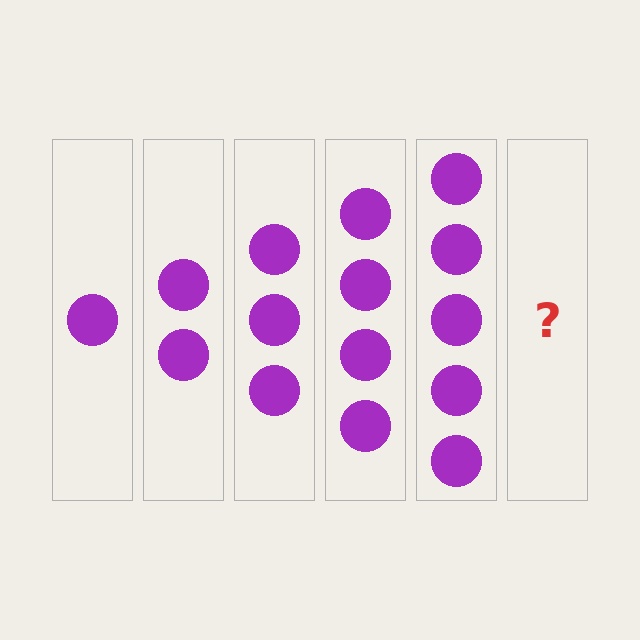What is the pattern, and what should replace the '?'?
The pattern is that each step adds one more circle. The '?' should be 6 circles.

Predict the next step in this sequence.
The next step is 6 circles.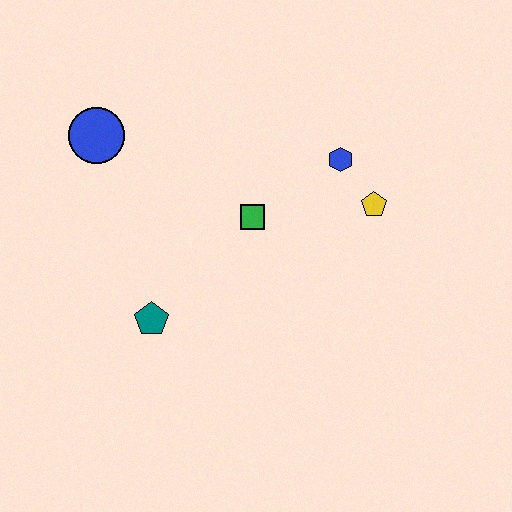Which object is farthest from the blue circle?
The yellow pentagon is farthest from the blue circle.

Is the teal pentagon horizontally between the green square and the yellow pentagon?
No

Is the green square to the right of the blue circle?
Yes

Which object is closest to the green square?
The blue hexagon is closest to the green square.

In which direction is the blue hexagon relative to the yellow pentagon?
The blue hexagon is above the yellow pentagon.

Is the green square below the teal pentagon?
No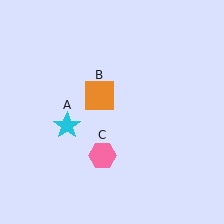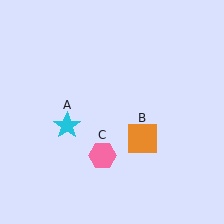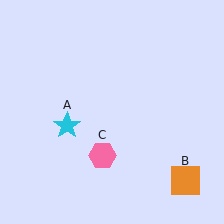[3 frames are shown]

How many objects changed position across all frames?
1 object changed position: orange square (object B).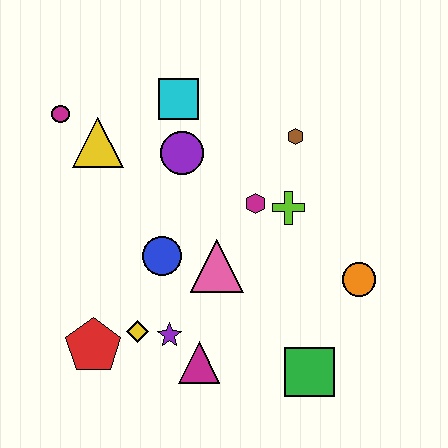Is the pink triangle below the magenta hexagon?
Yes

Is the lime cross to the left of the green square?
Yes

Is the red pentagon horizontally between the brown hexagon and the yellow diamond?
No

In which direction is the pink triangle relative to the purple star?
The pink triangle is above the purple star.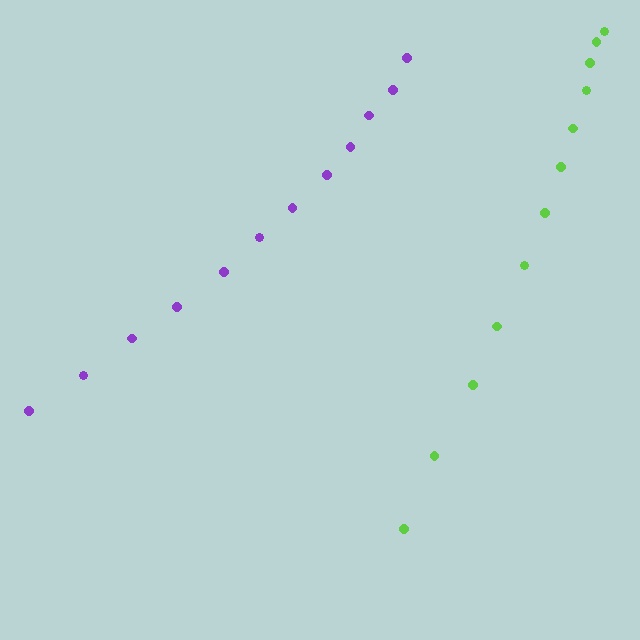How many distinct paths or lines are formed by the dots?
There are 2 distinct paths.